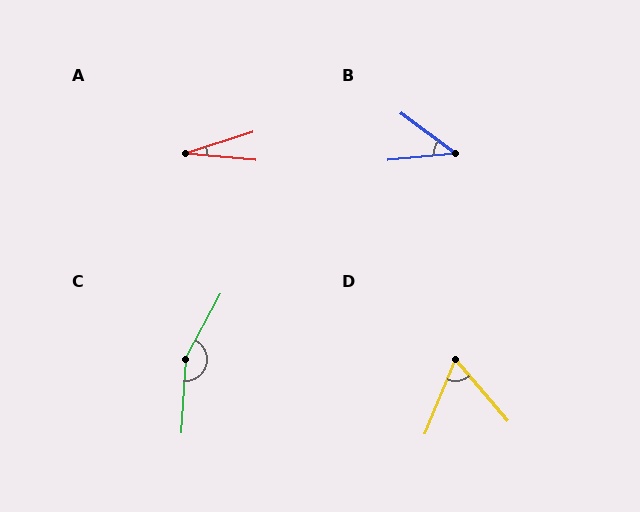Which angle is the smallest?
A, at approximately 23 degrees.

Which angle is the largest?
C, at approximately 155 degrees.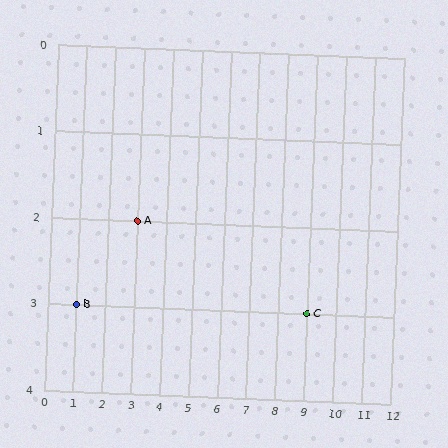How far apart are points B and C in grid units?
Points B and C are 8 columns apart.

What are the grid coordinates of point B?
Point B is at grid coordinates (1, 3).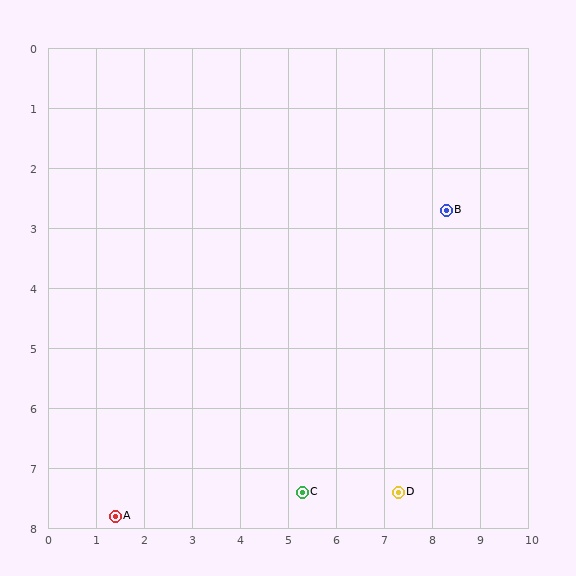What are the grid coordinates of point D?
Point D is at approximately (7.3, 7.4).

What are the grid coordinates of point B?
Point B is at approximately (8.3, 2.7).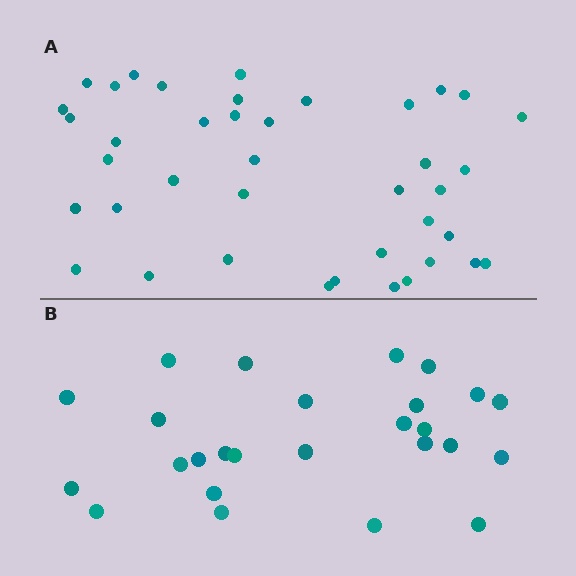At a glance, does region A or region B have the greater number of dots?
Region A (the top region) has more dots.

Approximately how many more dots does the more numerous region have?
Region A has approximately 15 more dots than region B.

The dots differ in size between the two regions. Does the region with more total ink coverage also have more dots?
No. Region B has more total ink coverage because its dots are larger, but region A actually contains more individual dots. Total area can be misleading — the number of items is what matters here.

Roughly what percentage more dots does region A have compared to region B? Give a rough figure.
About 55% more.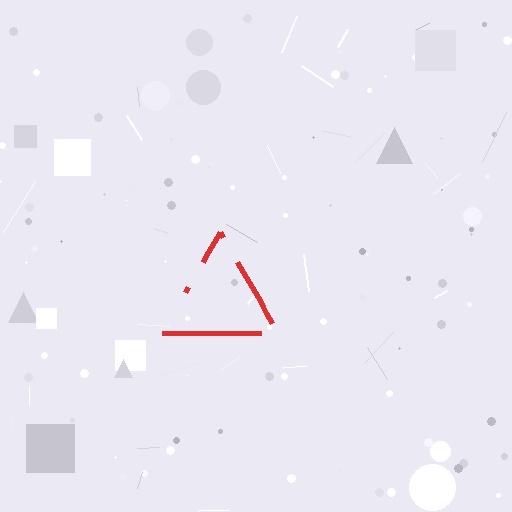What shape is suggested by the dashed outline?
The dashed outline suggests a triangle.